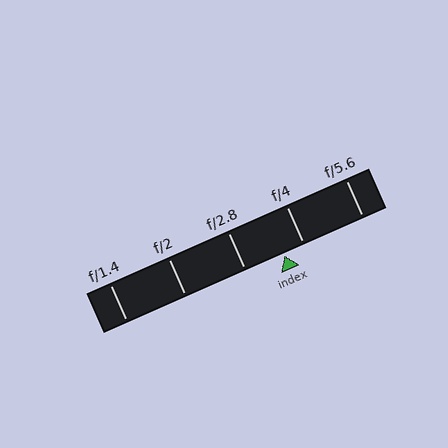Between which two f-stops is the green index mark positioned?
The index mark is between f/2.8 and f/4.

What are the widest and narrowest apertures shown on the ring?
The widest aperture shown is f/1.4 and the narrowest is f/5.6.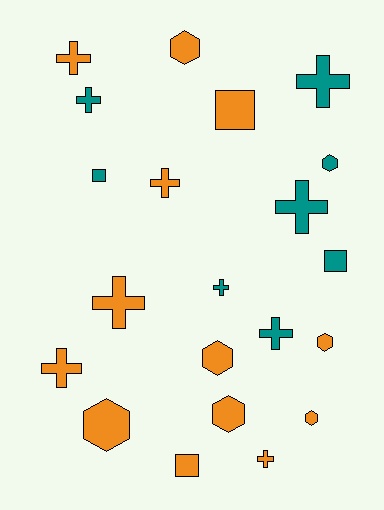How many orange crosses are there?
There are 5 orange crosses.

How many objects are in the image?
There are 21 objects.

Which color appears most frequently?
Orange, with 13 objects.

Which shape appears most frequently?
Cross, with 10 objects.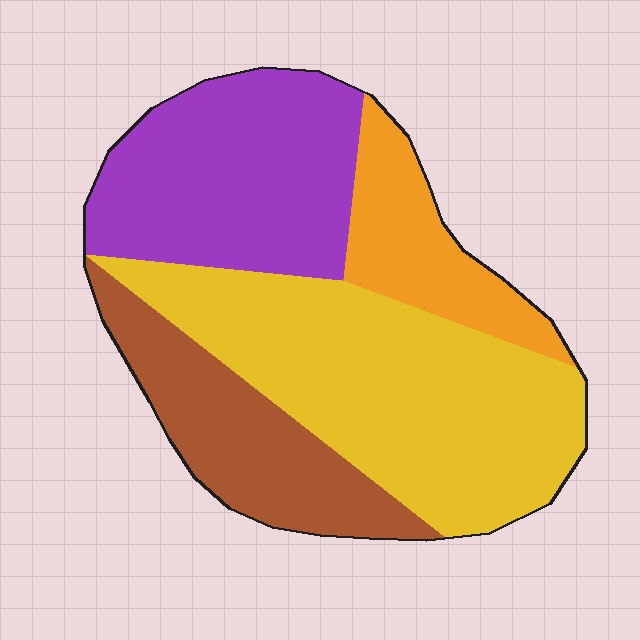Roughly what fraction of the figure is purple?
Purple takes up about one quarter (1/4) of the figure.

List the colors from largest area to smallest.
From largest to smallest: yellow, purple, brown, orange.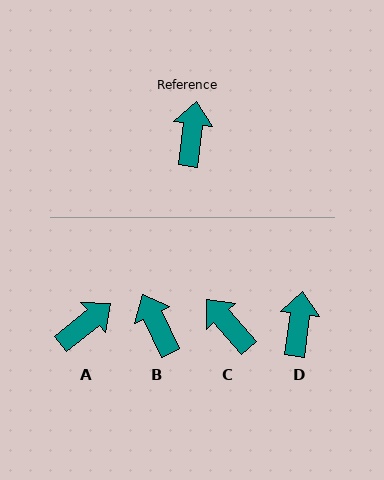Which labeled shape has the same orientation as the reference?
D.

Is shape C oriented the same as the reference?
No, it is off by about 48 degrees.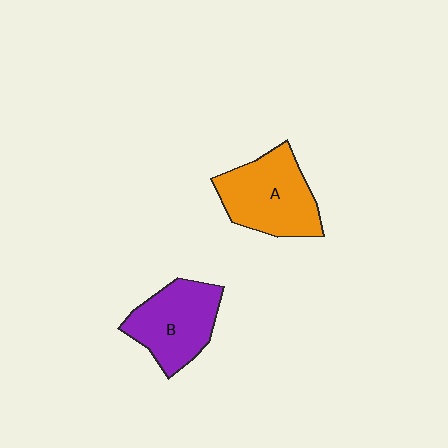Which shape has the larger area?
Shape A (orange).